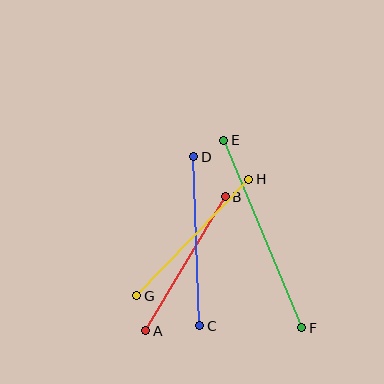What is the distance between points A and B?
The distance is approximately 156 pixels.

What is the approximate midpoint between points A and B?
The midpoint is at approximately (185, 264) pixels.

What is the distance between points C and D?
The distance is approximately 169 pixels.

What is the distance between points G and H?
The distance is approximately 161 pixels.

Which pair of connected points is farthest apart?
Points E and F are farthest apart.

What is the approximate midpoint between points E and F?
The midpoint is at approximately (263, 234) pixels.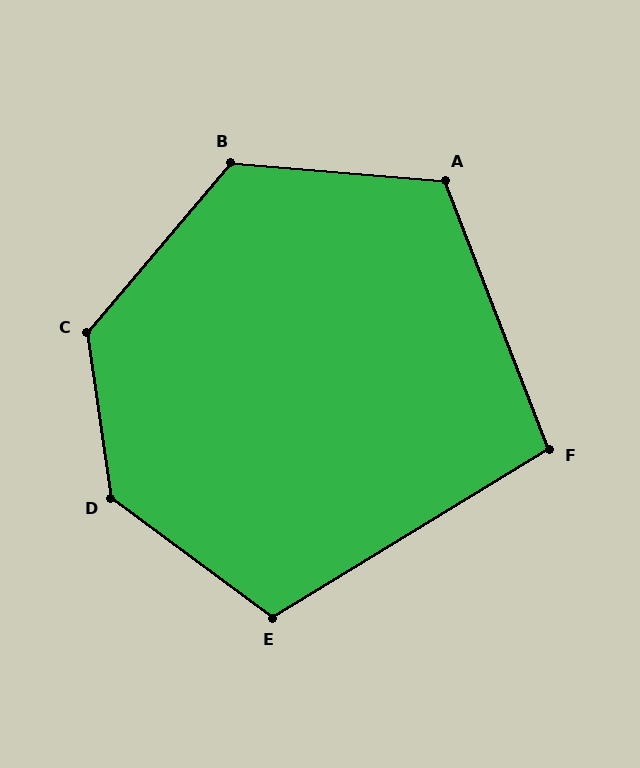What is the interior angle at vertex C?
Approximately 132 degrees (obtuse).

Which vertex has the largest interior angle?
D, at approximately 135 degrees.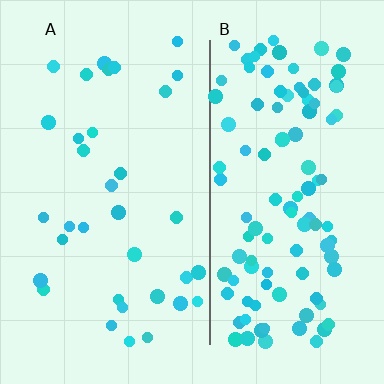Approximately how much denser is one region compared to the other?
Approximately 3.2× — region B over region A.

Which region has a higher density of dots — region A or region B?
B (the right).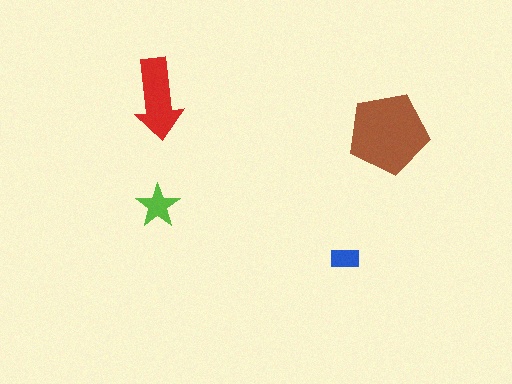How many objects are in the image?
There are 4 objects in the image.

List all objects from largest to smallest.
The brown pentagon, the red arrow, the lime star, the blue rectangle.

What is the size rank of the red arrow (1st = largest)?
2nd.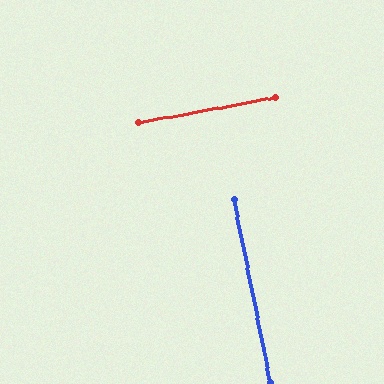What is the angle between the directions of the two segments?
Approximately 89 degrees.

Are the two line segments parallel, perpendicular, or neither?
Perpendicular — they meet at approximately 89°.